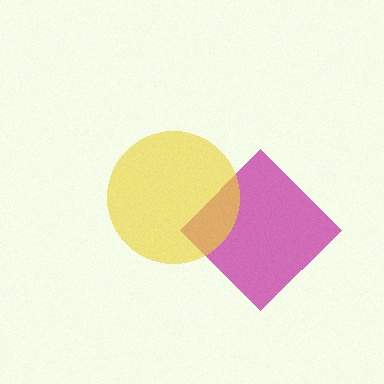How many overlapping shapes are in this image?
There are 2 overlapping shapes in the image.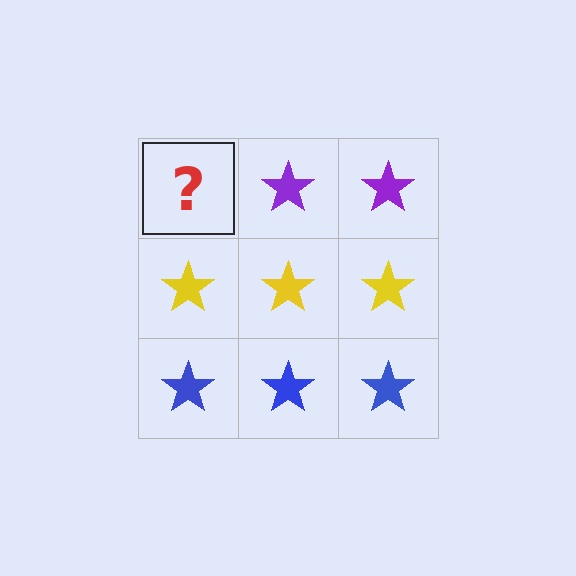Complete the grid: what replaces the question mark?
The question mark should be replaced with a purple star.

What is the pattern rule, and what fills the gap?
The rule is that each row has a consistent color. The gap should be filled with a purple star.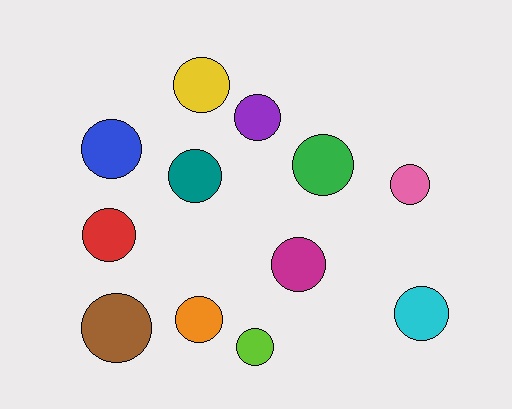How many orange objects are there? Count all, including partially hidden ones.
There is 1 orange object.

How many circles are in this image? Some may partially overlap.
There are 12 circles.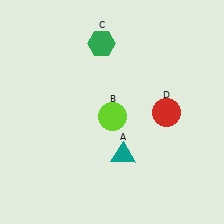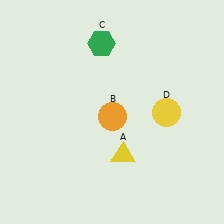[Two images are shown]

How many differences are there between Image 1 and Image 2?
There are 3 differences between the two images.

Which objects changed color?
A changed from teal to yellow. B changed from lime to orange. D changed from red to yellow.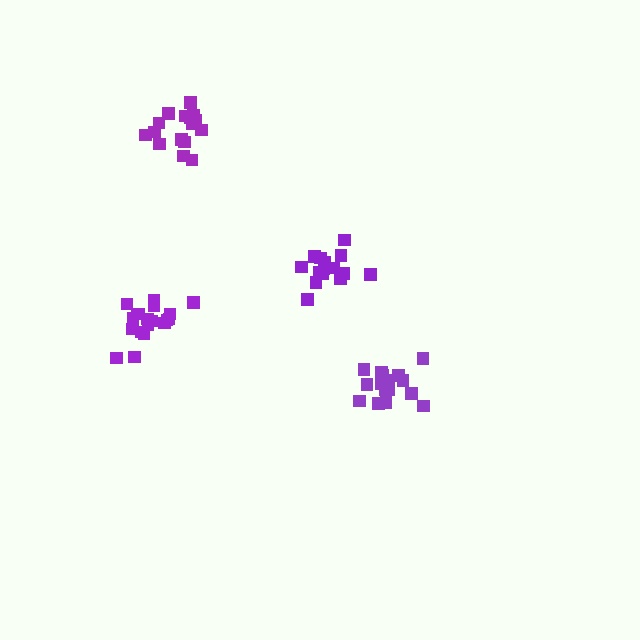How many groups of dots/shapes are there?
There are 4 groups.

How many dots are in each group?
Group 1: 15 dots, Group 2: 19 dots, Group 3: 16 dots, Group 4: 16 dots (66 total).